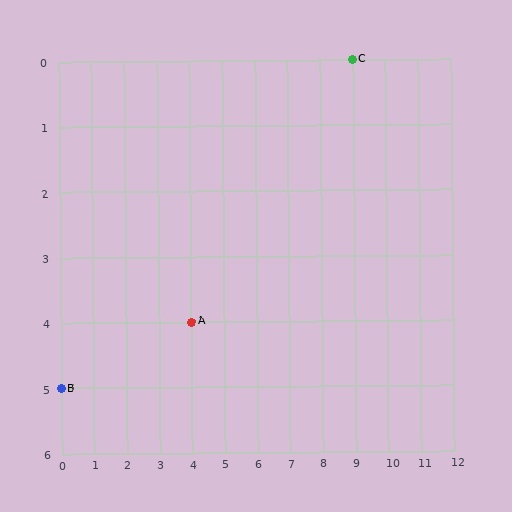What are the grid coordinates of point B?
Point B is at grid coordinates (0, 5).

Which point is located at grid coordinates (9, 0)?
Point C is at (9, 0).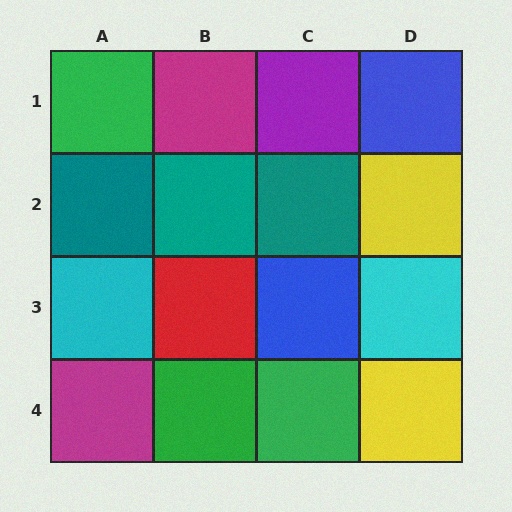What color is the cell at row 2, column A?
Teal.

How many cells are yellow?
2 cells are yellow.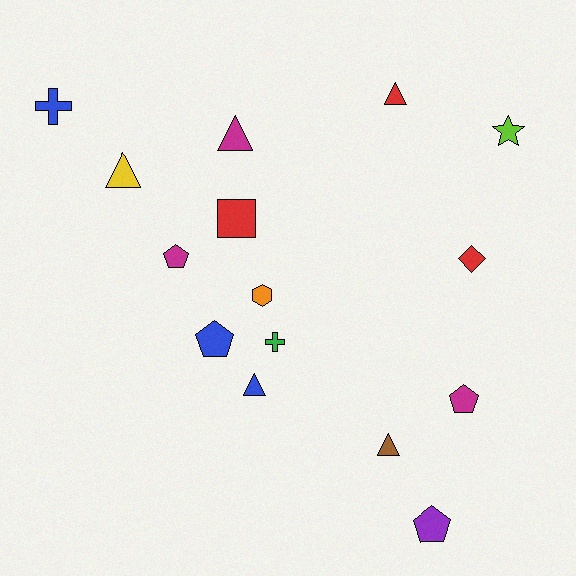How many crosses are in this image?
There are 2 crosses.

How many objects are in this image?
There are 15 objects.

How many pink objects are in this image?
There are no pink objects.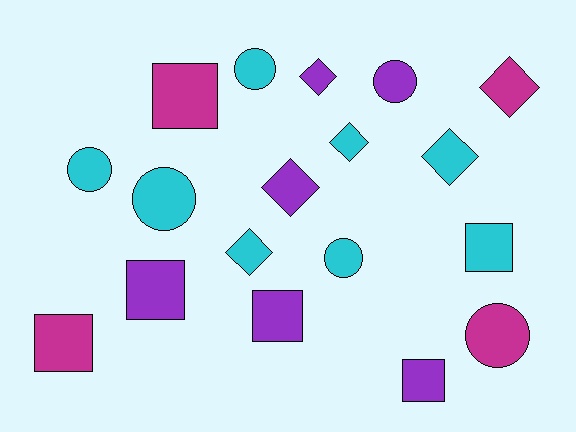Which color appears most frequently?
Cyan, with 8 objects.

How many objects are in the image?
There are 18 objects.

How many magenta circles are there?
There is 1 magenta circle.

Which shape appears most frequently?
Diamond, with 6 objects.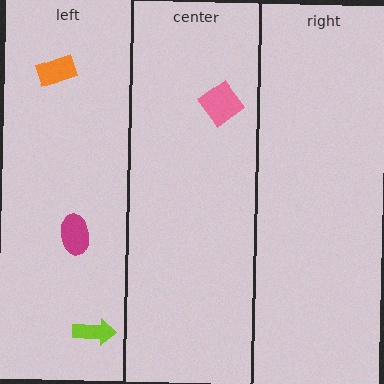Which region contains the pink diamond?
The center region.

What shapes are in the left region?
The orange rectangle, the magenta ellipse, the lime arrow.